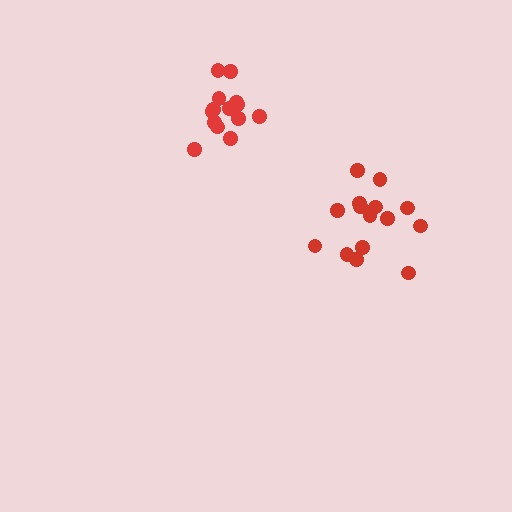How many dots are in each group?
Group 1: 15 dots, Group 2: 14 dots (29 total).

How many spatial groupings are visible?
There are 2 spatial groupings.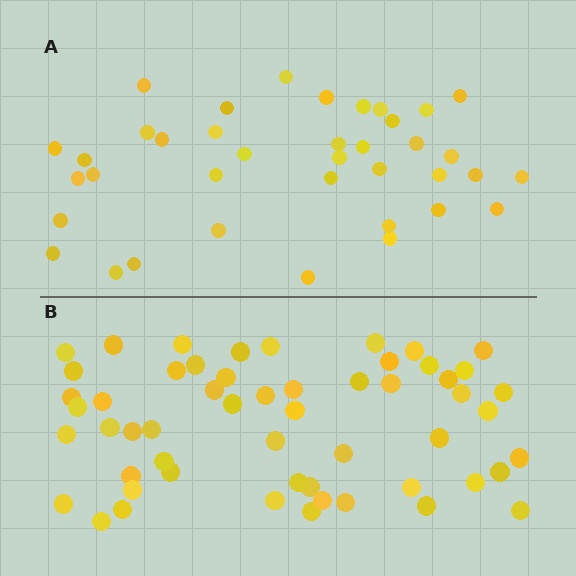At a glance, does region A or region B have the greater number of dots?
Region B (the bottom region) has more dots.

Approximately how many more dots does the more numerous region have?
Region B has approximately 15 more dots than region A.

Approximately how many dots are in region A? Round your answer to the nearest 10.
About 40 dots. (The exact count is 38, which rounds to 40.)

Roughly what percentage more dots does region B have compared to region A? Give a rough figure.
About 45% more.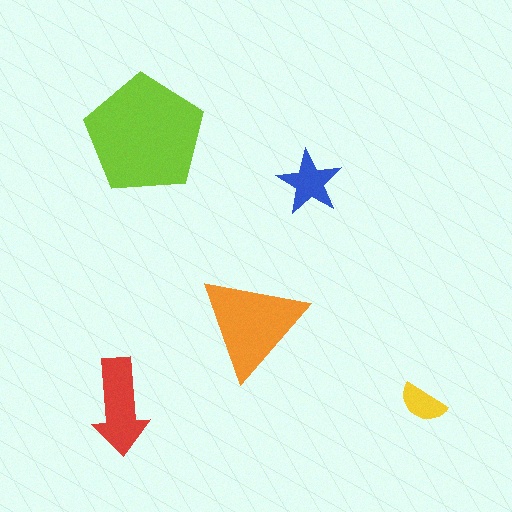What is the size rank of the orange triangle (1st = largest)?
2nd.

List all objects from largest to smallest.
The lime pentagon, the orange triangle, the red arrow, the blue star, the yellow semicircle.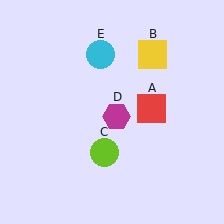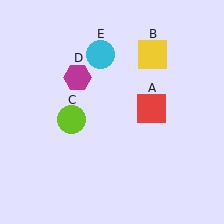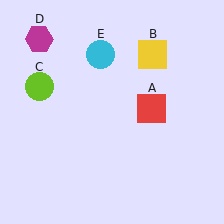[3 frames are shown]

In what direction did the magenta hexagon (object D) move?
The magenta hexagon (object D) moved up and to the left.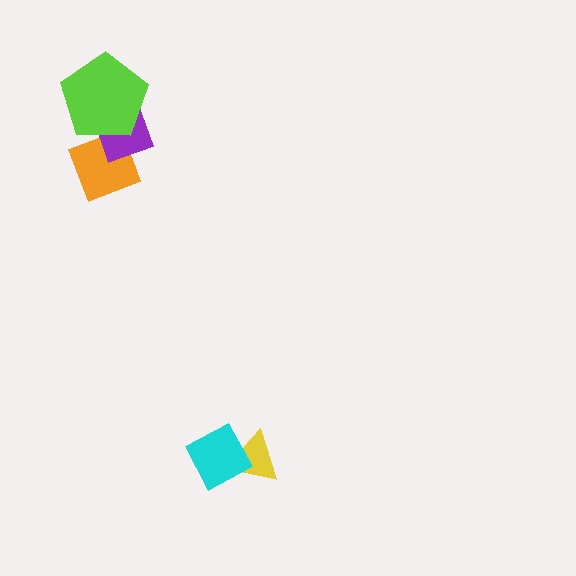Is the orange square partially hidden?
Yes, it is partially covered by another shape.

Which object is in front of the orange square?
The purple diamond is in front of the orange square.